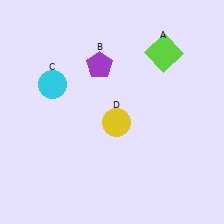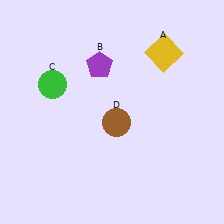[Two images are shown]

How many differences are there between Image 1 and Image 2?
There are 3 differences between the two images.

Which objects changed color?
A changed from lime to yellow. C changed from cyan to green. D changed from yellow to brown.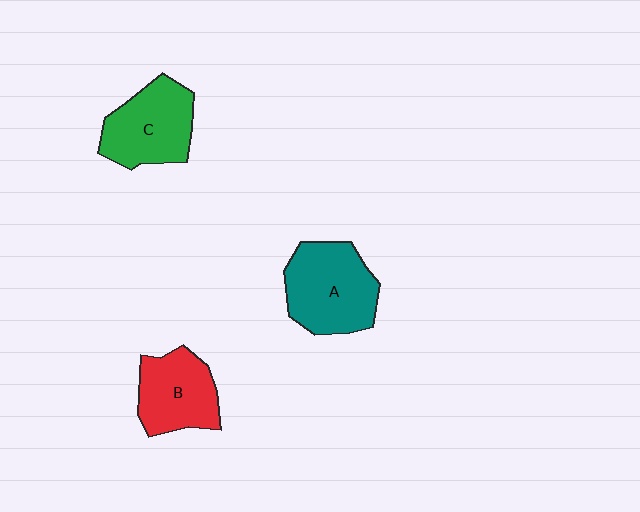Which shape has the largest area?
Shape A (teal).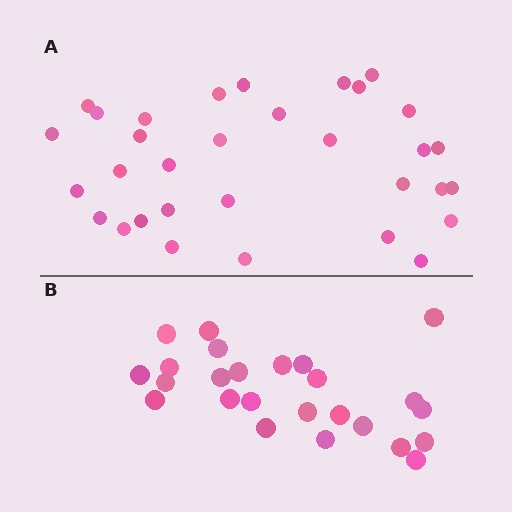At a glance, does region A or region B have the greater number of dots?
Region A (the top region) has more dots.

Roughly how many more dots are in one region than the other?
Region A has roughly 8 or so more dots than region B.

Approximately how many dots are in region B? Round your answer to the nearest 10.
About 20 dots. (The exact count is 25, which rounds to 20.)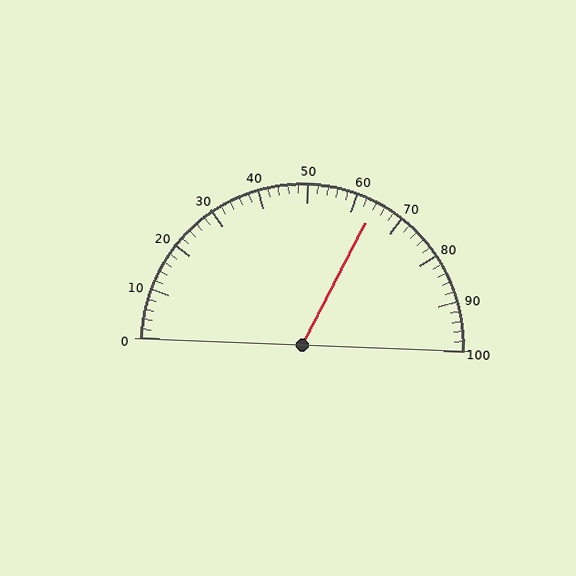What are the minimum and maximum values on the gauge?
The gauge ranges from 0 to 100.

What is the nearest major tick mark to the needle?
The nearest major tick mark is 60.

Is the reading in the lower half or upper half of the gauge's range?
The reading is in the upper half of the range (0 to 100).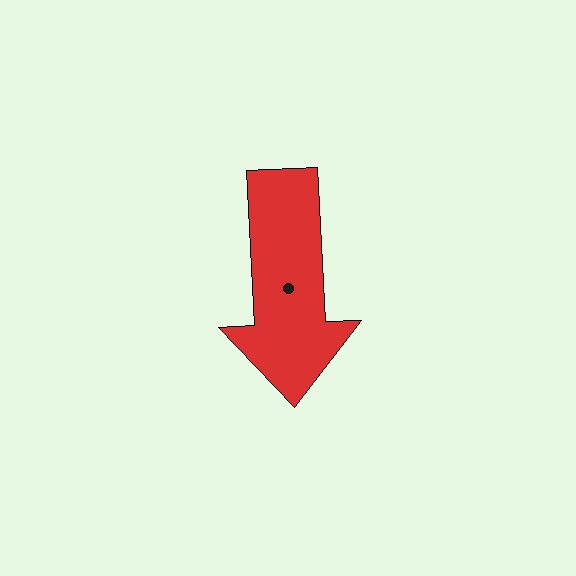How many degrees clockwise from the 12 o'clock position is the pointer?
Approximately 177 degrees.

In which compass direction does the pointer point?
South.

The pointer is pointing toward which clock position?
Roughly 6 o'clock.